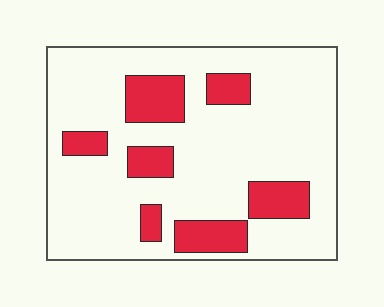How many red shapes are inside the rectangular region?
7.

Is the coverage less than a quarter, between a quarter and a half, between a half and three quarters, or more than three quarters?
Less than a quarter.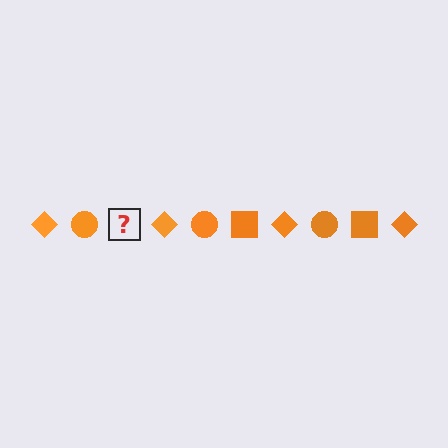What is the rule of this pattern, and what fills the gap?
The rule is that the pattern cycles through diamond, circle, square shapes in orange. The gap should be filled with an orange square.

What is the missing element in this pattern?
The missing element is an orange square.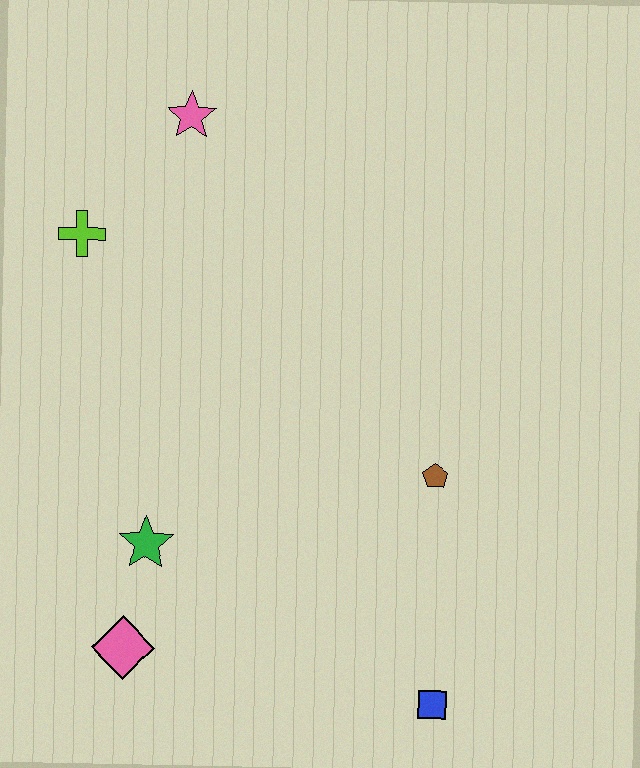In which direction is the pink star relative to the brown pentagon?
The pink star is above the brown pentagon.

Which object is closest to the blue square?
The brown pentagon is closest to the blue square.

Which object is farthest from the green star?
The pink star is farthest from the green star.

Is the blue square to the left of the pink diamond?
No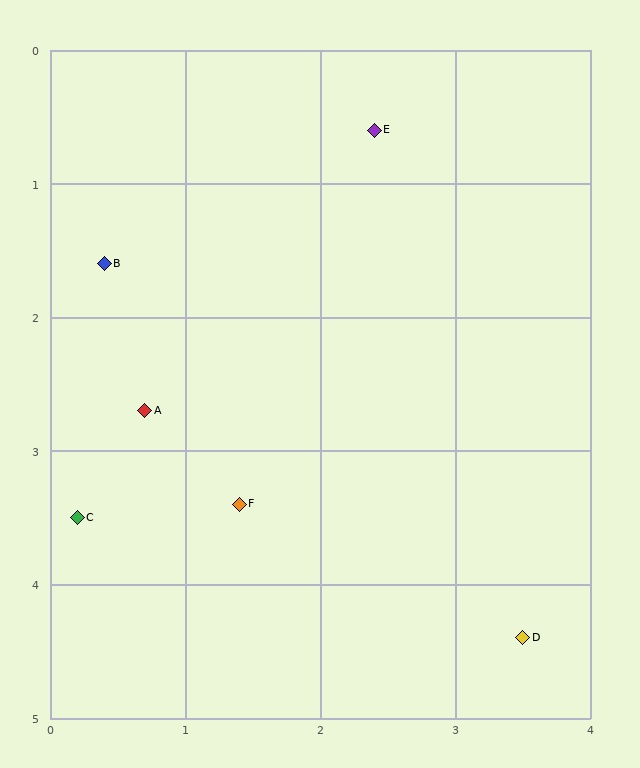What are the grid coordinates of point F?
Point F is at approximately (1.4, 3.4).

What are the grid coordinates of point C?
Point C is at approximately (0.2, 3.5).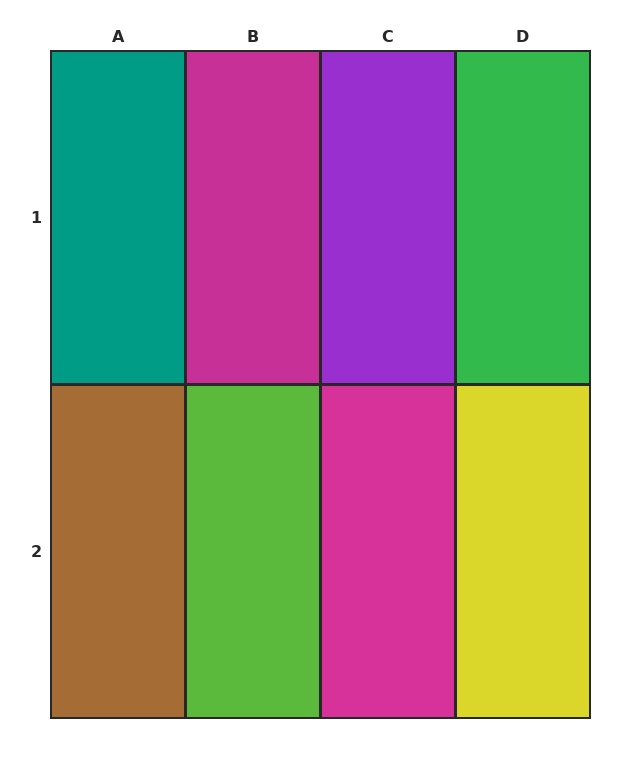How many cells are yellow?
1 cell is yellow.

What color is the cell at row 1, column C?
Purple.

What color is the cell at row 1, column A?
Teal.